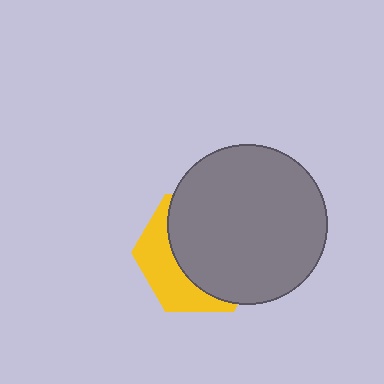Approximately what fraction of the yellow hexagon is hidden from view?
Roughly 66% of the yellow hexagon is hidden behind the gray circle.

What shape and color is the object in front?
The object in front is a gray circle.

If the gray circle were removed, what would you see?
You would see the complete yellow hexagon.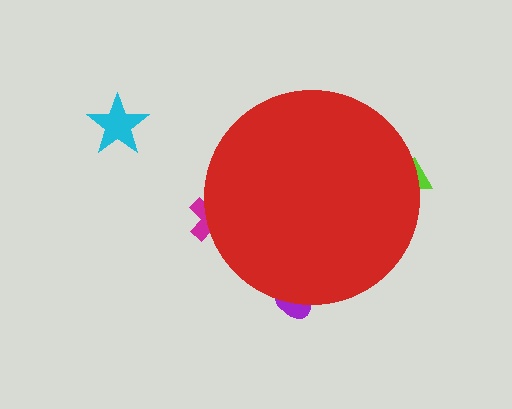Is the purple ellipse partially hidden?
Yes, the purple ellipse is partially hidden behind the red circle.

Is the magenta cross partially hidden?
Yes, the magenta cross is partially hidden behind the red circle.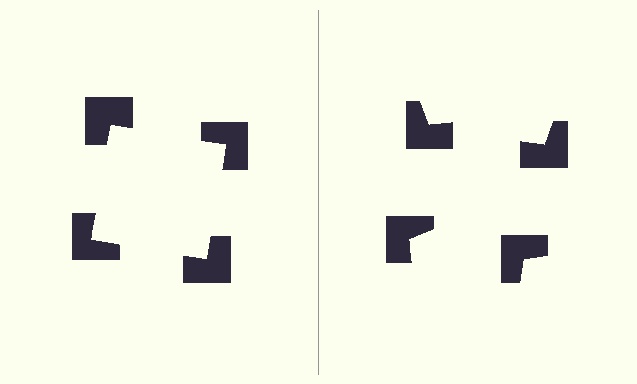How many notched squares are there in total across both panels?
8 — 4 on each side.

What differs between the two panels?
The notched squares are positioned identically on both sides; only the wedge orientations differ. On the left they align to a square; on the right they are misaligned.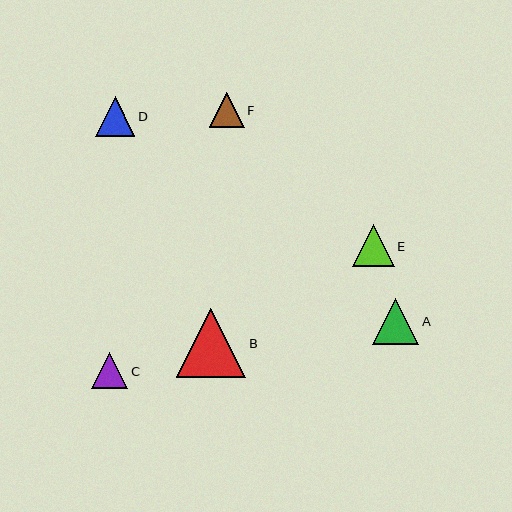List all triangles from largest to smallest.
From largest to smallest: B, A, E, D, C, F.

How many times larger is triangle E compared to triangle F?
Triangle E is approximately 1.2 times the size of triangle F.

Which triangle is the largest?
Triangle B is the largest with a size of approximately 69 pixels.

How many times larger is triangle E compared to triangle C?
Triangle E is approximately 1.1 times the size of triangle C.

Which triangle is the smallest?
Triangle F is the smallest with a size of approximately 35 pixels.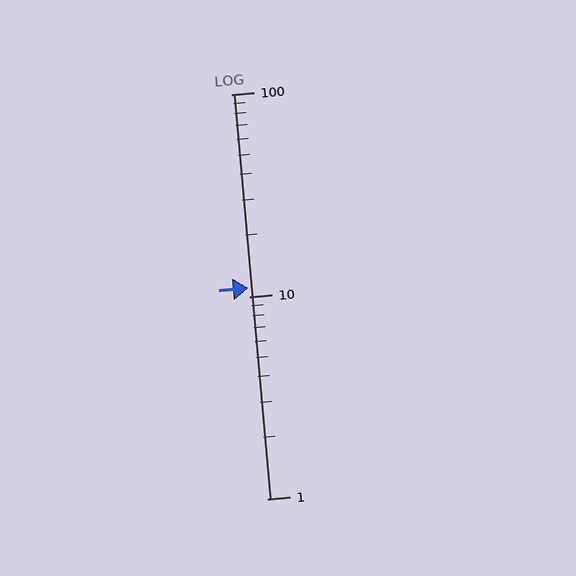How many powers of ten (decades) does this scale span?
The scale spans 2 decades, from 1 to 100.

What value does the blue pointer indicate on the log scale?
The pointer indicates approximately 11.